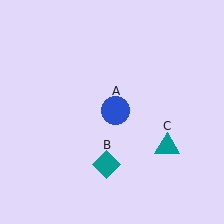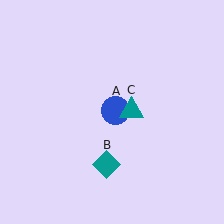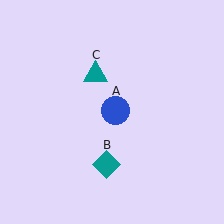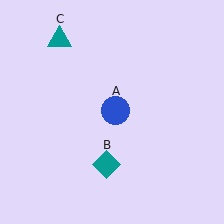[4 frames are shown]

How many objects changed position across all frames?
1 object changed position: teal triangle (object C).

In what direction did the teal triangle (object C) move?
The teal triangle (object C) moved up and to the left.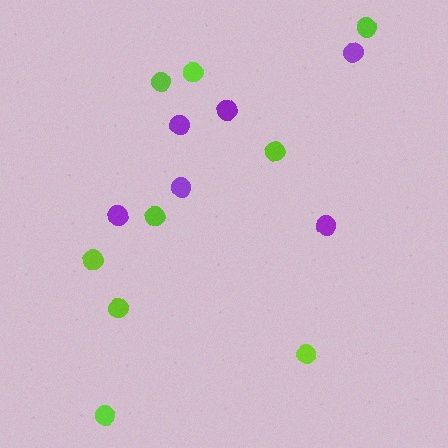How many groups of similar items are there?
There are 2 groups: one group of lime circles (9) and one group of purple circles (6).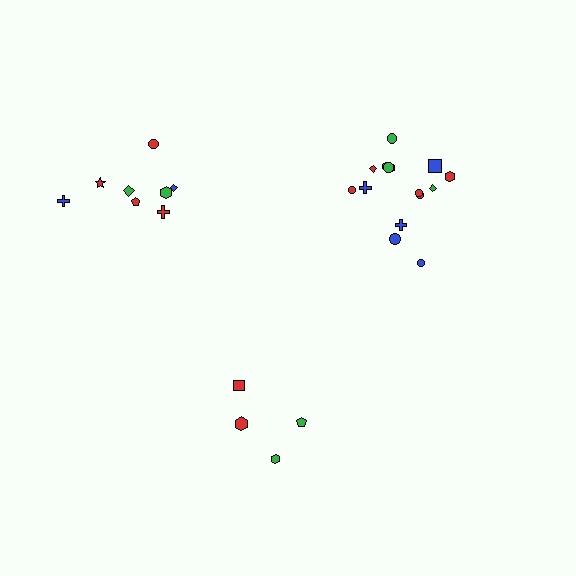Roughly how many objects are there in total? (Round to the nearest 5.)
Roughly 25 objects in total.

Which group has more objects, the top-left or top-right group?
The top-right group.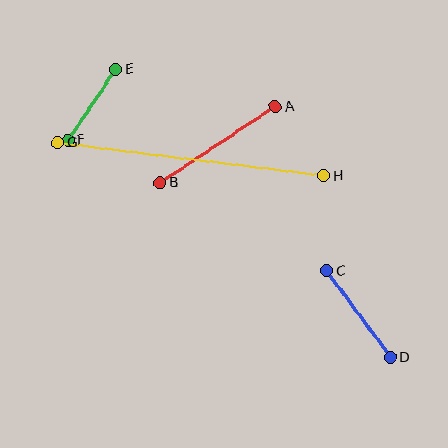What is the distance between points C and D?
The distance is approximately 108 pixels.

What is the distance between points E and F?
The distance is approximately 85 pixels.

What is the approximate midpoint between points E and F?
The midpoint is at approximately (92, 105) pixels.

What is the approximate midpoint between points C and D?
The midpoint is at approximately (359, 314) pixels.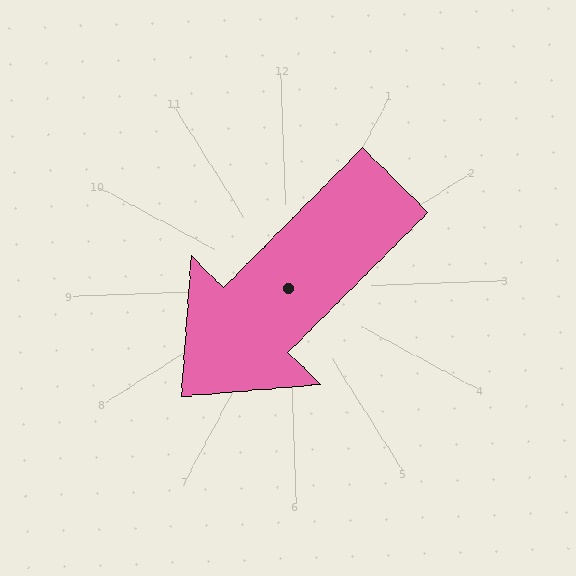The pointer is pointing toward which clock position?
Roughly 8 o'clock.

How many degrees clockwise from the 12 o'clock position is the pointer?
Approximately 227 degrees.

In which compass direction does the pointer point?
Southwest.